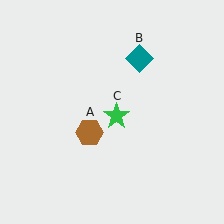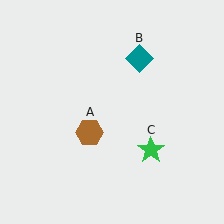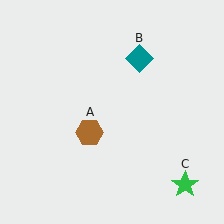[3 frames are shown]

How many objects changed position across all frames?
1 object changed position: green star (object C).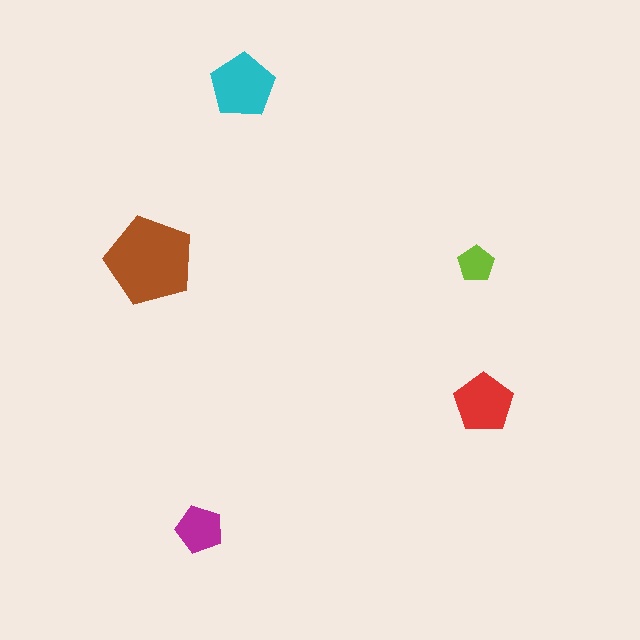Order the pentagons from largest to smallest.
the brown one, the cyan one, the red one, the magenta one, the lime one.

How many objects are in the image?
There are 5 objects in the image.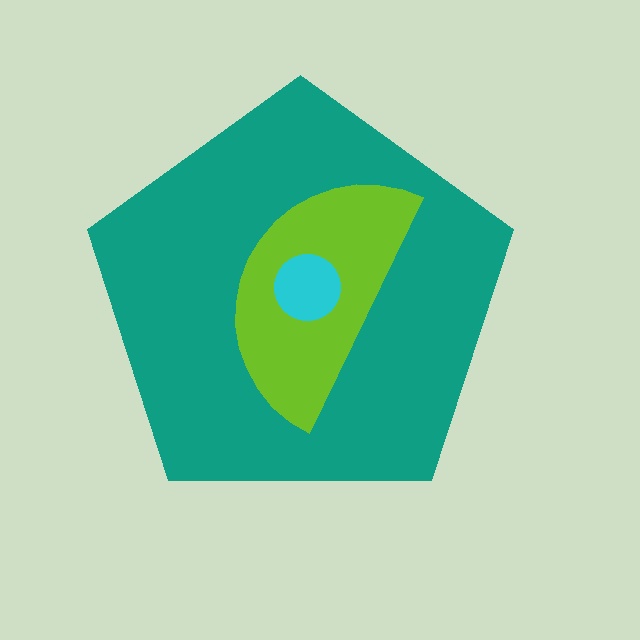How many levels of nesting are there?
3.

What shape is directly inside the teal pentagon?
The lime semicircle.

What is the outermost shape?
The teal pentagon.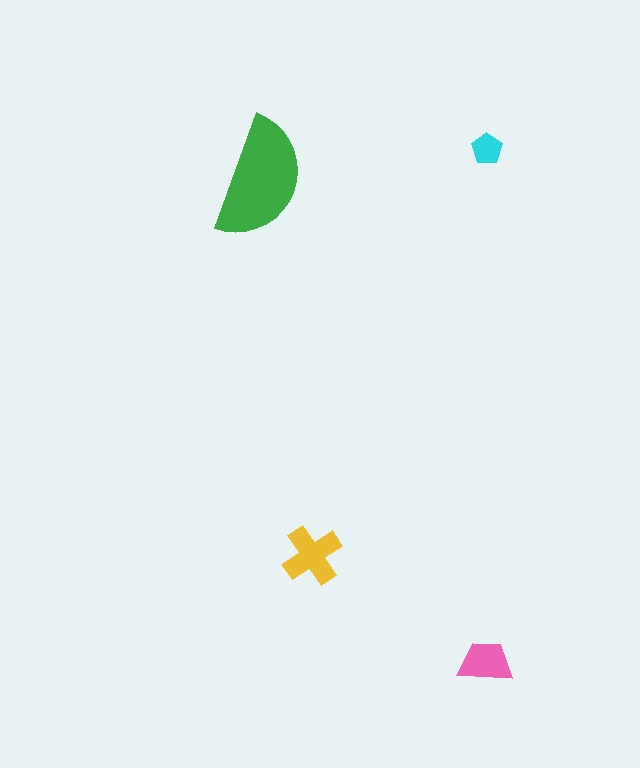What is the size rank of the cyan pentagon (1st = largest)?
4th.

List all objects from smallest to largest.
The cyan pentagon, the pink trapezoid, the yellow cross, the green semicircle.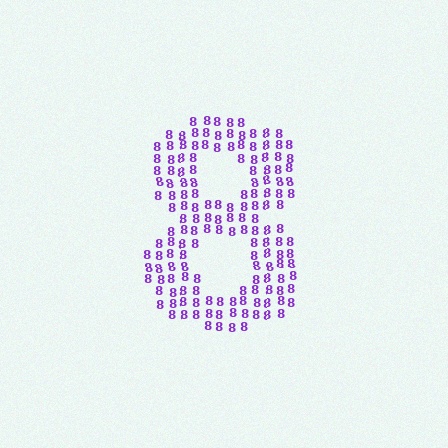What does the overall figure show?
The overall figure shows the digit 8.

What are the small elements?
The small elements are digit 8's.